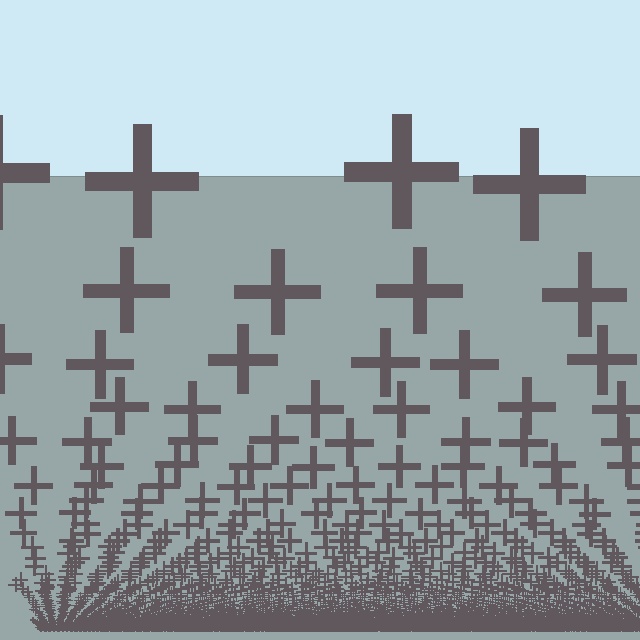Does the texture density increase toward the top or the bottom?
Density increases toward the bottom.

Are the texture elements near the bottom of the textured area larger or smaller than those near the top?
Smaller. The gradient is inverted — elements near the bottom are smaller and denser.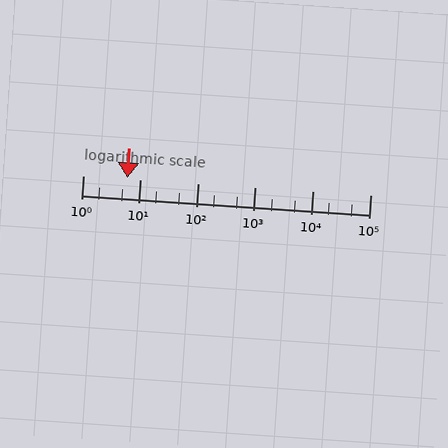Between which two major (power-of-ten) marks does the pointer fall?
The pointer is between 1 and 10.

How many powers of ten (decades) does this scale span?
The scale spans 5 decades, from 1 to 100000.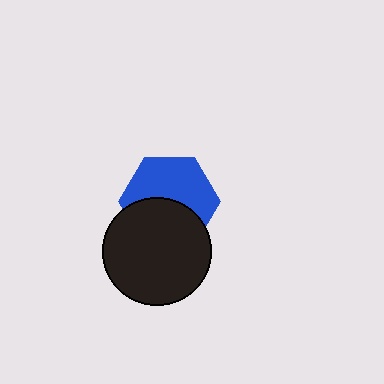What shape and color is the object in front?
The object in front is a black circle.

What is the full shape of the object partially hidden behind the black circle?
The partially hidden object is a blue hexagon.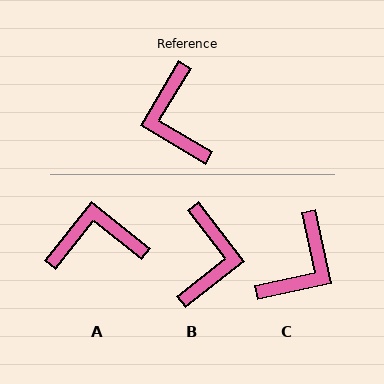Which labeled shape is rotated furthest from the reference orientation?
B, about 159 degrees away.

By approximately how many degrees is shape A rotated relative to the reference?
Approximately 98 degrees clockwise.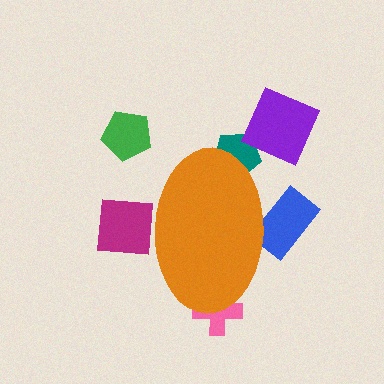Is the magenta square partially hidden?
Yes, the magenta square is partially hidden behind the orange ellipse.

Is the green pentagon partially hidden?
No, the green pentagon is fully visible.